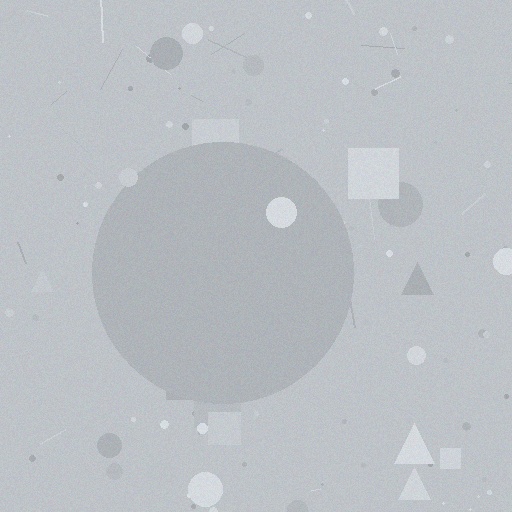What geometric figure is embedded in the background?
A circle is embedded in the background.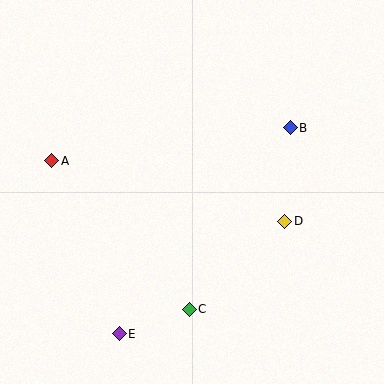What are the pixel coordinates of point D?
Point D is at (285, 221).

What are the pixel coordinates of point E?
Point E is at (119, 334).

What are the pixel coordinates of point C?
Point C is at (189, 309).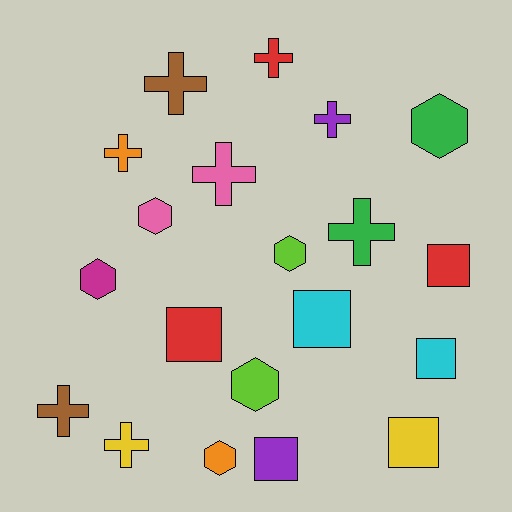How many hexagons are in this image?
There are 6 hexagons.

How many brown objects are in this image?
There are 2 brown objects.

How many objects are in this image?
There are 20 objects.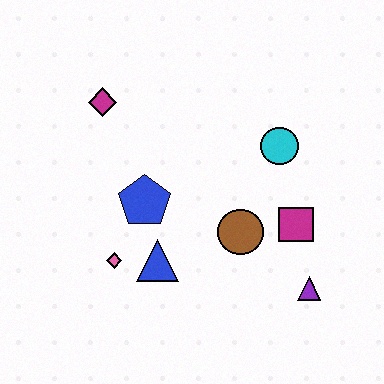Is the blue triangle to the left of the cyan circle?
Yes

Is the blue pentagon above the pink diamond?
Yes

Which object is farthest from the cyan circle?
The pink diamond is farthest from the cyan circle.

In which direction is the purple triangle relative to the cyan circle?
The purple triangle is below the cyan circle.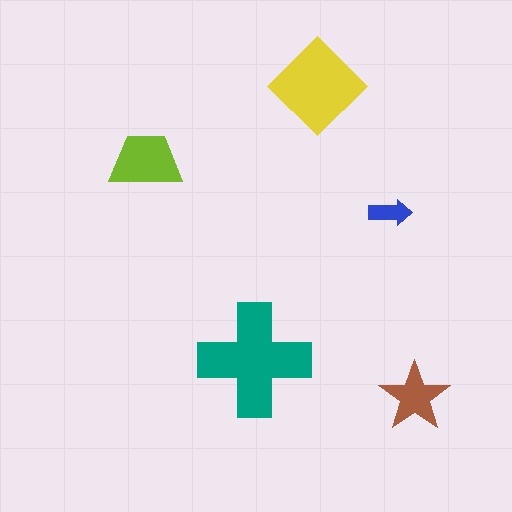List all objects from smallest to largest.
The blue arrow, the brown star, the lime trapezoid, the yellow diamond, the teal cross.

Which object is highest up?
The yellow diamond is topmost.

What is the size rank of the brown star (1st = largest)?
4th.